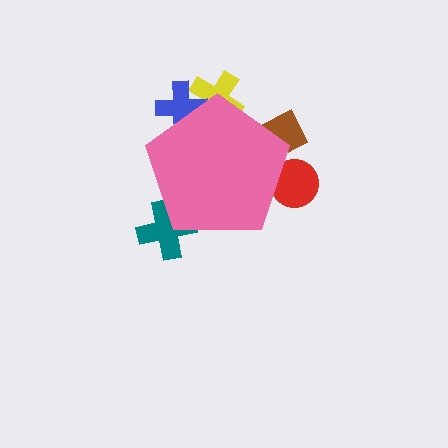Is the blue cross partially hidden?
Yes, the blue cross is partially hidden behind the pink pentagon.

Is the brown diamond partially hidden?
Yes, the brown diamond is partially hidden behind the pink pentagon.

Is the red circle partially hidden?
Yes, the red circle is partially hidden behind the pink pentagon.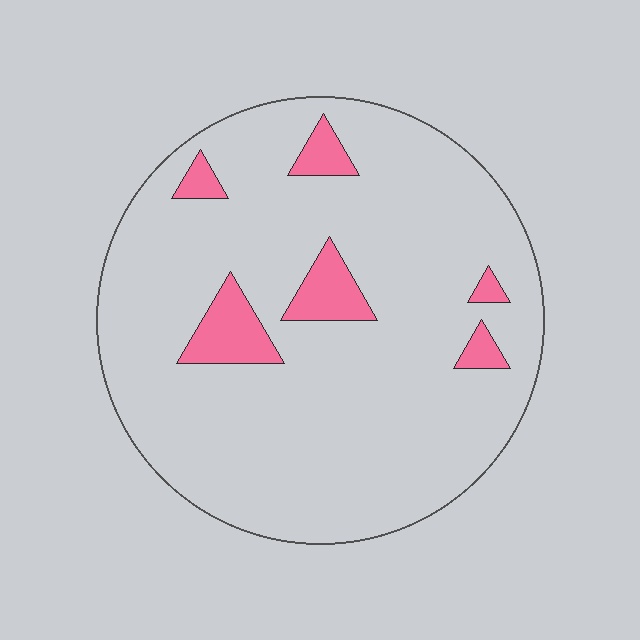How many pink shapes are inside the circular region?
6.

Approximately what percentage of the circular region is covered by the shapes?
Approximately 10%.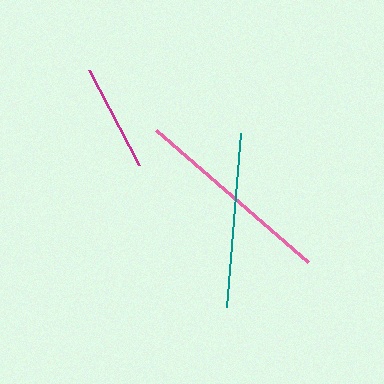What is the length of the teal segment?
The teal segment is approximately 175 pixels long.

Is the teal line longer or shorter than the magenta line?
The teal line is longer than the magenta line.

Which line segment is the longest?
The pink line is the longest at approximately 201 pixels.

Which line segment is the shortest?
The magenta line is the shortest at approximately 108 pixels.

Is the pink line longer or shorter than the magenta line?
The pink line is longer than the magenta line.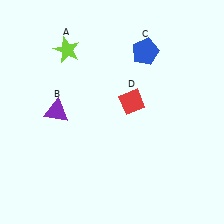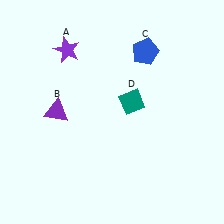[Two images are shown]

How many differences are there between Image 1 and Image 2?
There are 2 differences between the two images.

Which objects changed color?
A changed from lime to purple. D changed from red to teal.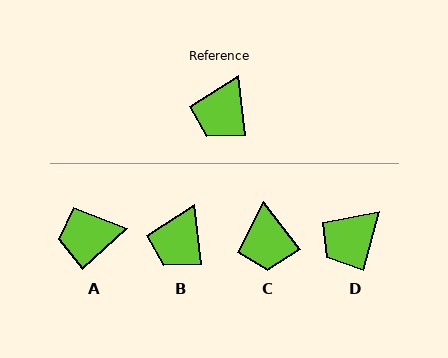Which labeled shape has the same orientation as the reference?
B.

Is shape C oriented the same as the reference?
No, it is off by about 31 degrees.